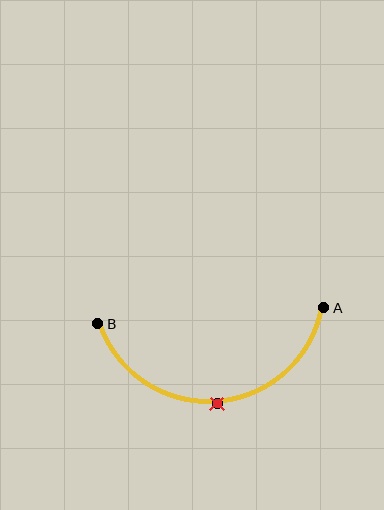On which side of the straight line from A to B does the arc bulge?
The arc bulges below the straight line connecting A and B.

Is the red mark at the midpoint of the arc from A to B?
Yes. The red mark lies on the arc at equal arc-length from both A and B — it is the arc midpoint.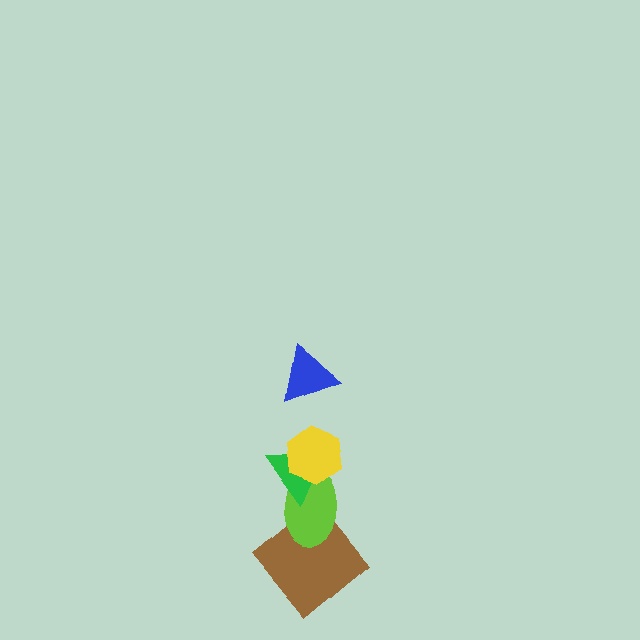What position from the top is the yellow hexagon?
The yellow hexagon is 2nd from the top.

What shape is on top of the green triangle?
The yellow hexagon is on top of the green triangle.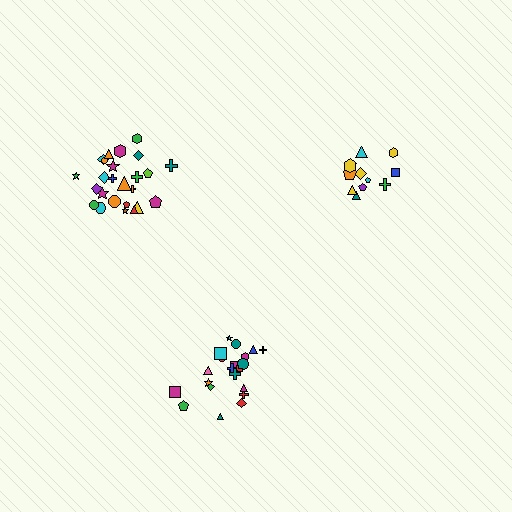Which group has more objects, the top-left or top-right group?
The top-left group.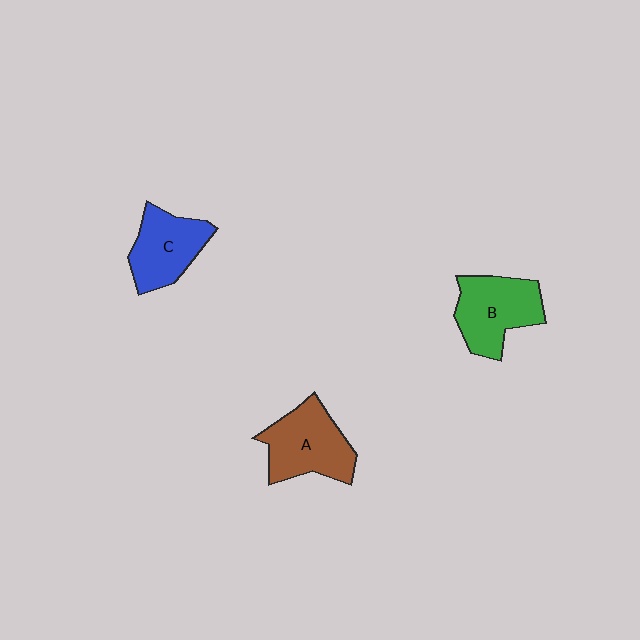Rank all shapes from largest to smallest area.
From largest to smallest: A (brown), B (green), C (blue).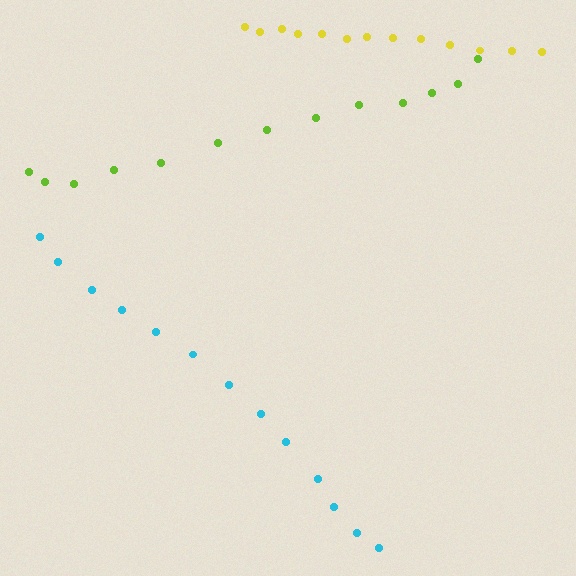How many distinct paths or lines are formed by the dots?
There are 3 distinct paths.